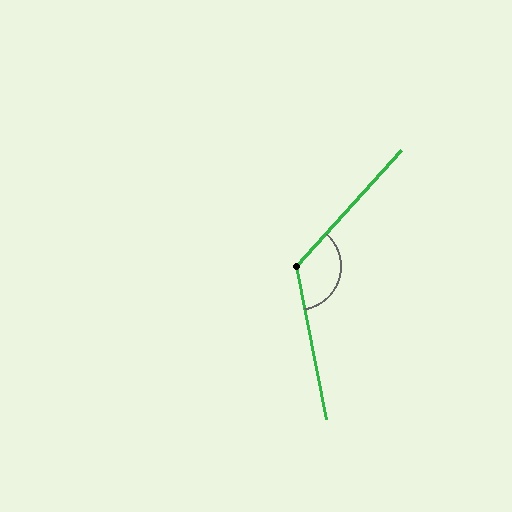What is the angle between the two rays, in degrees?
Approximately 127 degrees.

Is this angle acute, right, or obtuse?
It is obtuse.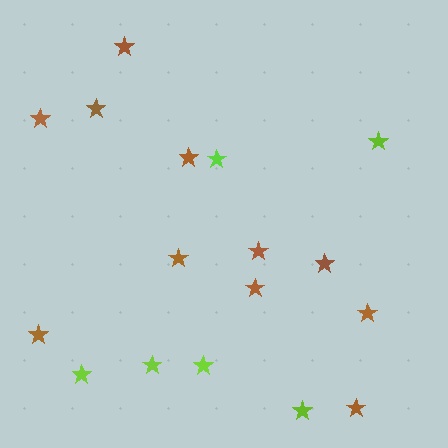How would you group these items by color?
There are 2 groups: one group of lime stars (6) and one group of brown stars (11).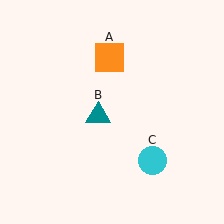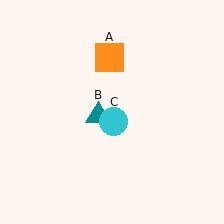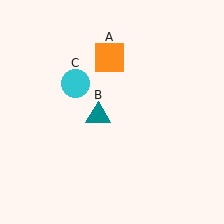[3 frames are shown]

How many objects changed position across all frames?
1 object changed position: cyan circle (object C).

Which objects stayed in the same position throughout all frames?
Orange square (object A) and teal triangle (object B) remained stationary.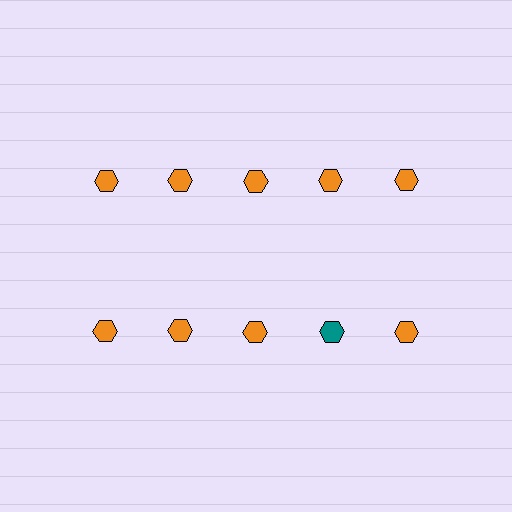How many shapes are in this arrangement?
There are 10 shapes arranged in a grid pattern.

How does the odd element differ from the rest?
It has a different color: teal instead of orange.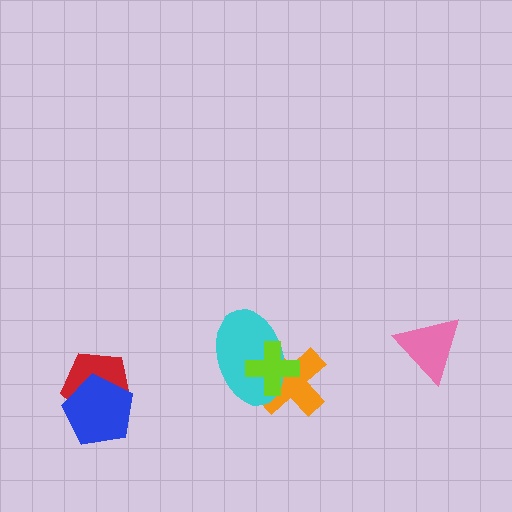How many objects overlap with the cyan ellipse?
2 objects overlap with the cyan ellipse.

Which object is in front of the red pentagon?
The blue pentagon is in front of the red pentagon.